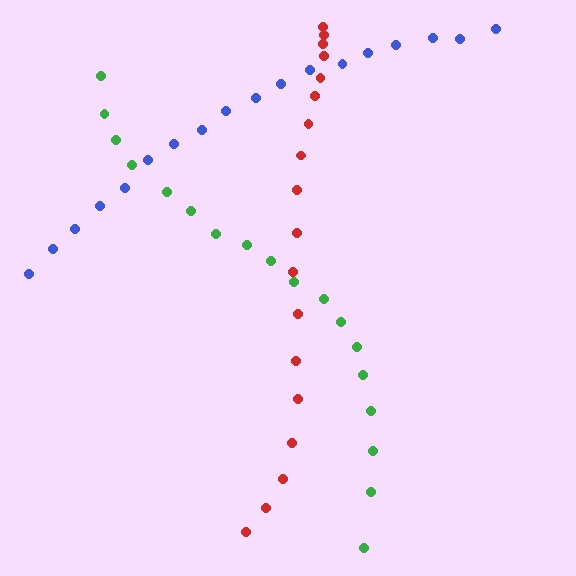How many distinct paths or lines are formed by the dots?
There are 3 distinct paths.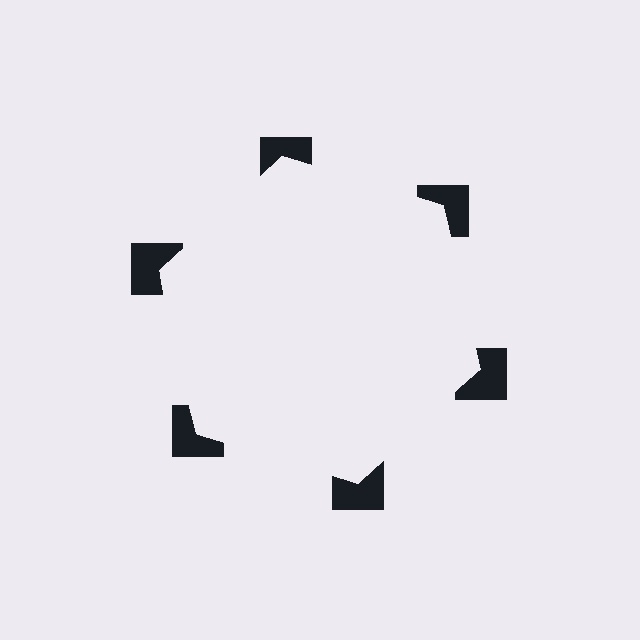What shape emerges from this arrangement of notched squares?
An illusory hexagon — its edges are inferred from the aligned wedge cuts in the notched squares, not physically drawn.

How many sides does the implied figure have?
6 sides.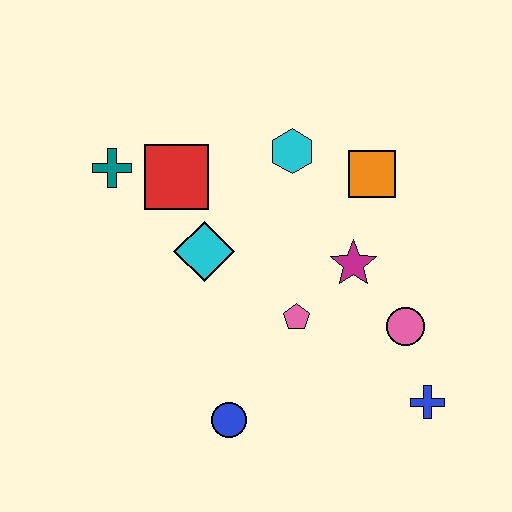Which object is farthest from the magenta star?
The teal cross is farthest from the magenta star.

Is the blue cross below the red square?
Yes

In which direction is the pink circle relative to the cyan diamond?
The pink circle is to the right of the cyan diamond.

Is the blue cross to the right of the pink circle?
Yes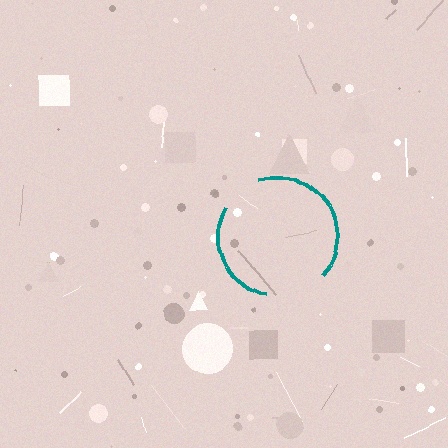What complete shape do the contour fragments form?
The contour fragments form a circle.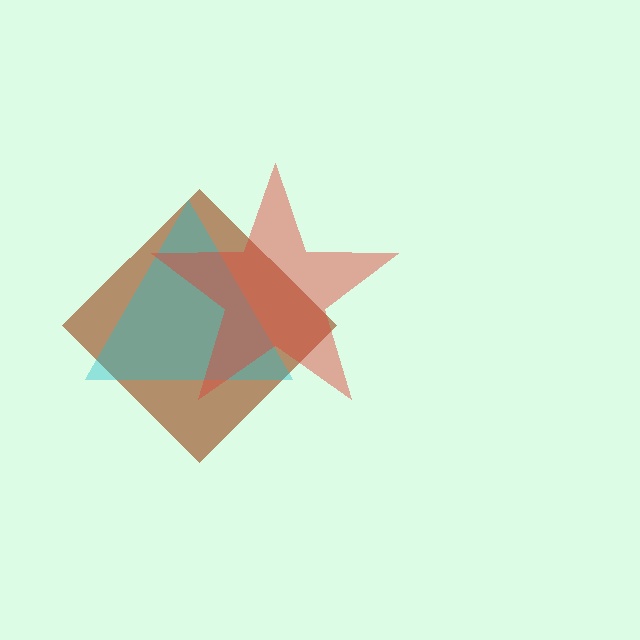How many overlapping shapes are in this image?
There are 3 overlapping shapes in the image.